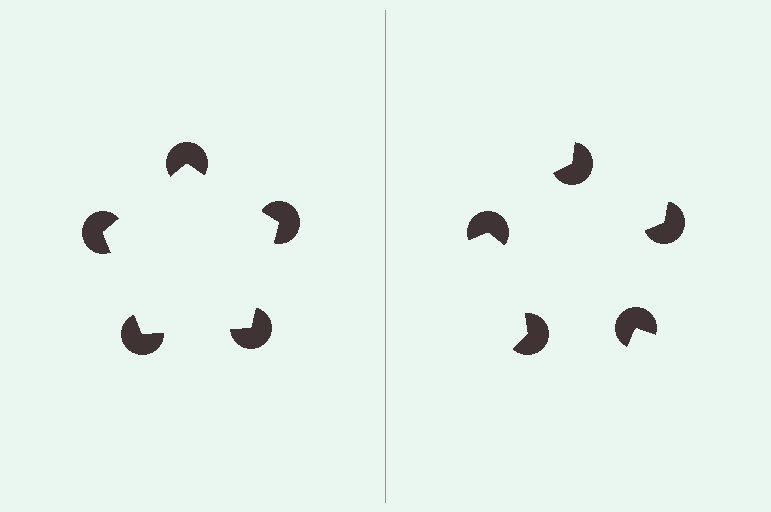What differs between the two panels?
The pac-man discs are positioned identically on both sides; only the wedge orientations differ. On the left they align to a pentagon; on the right they are misaligned.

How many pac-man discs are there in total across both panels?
10 — 5 on each side.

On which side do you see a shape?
An illusory pentagon appears on the left side. On the right side the wedge cuts are rotated, so no coherent shape forms.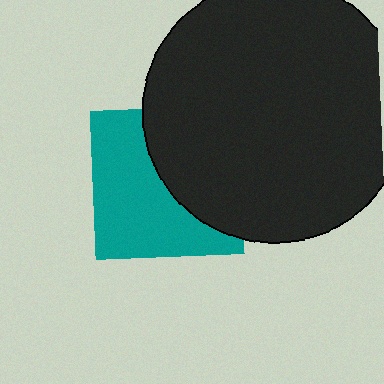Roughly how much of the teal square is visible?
About half of it is visible (roughly 55%).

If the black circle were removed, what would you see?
You would see the complete teal square.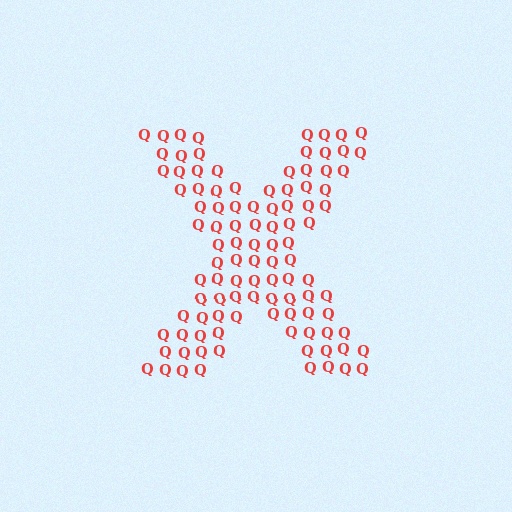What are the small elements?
The small elements are letter Q's.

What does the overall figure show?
The overall figure shows the letter X.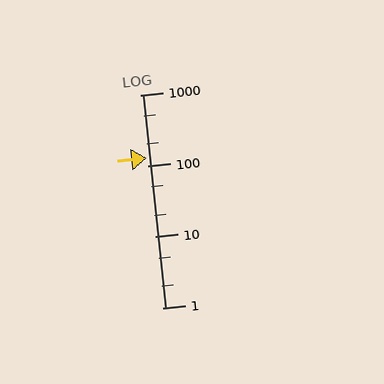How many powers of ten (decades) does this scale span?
The scale spans 3 decades, from 1 to 1000.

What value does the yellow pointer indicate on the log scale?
The pointer indicates approximately 130.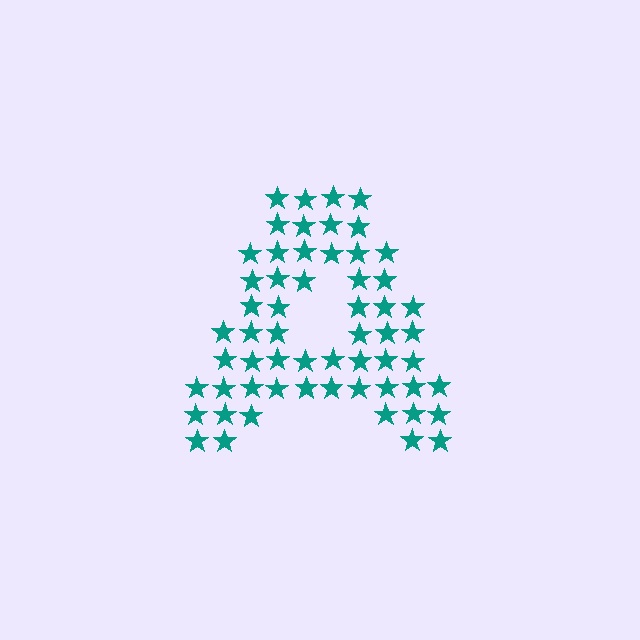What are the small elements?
The small elements are stars.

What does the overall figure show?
The overall figure shows the letter A.